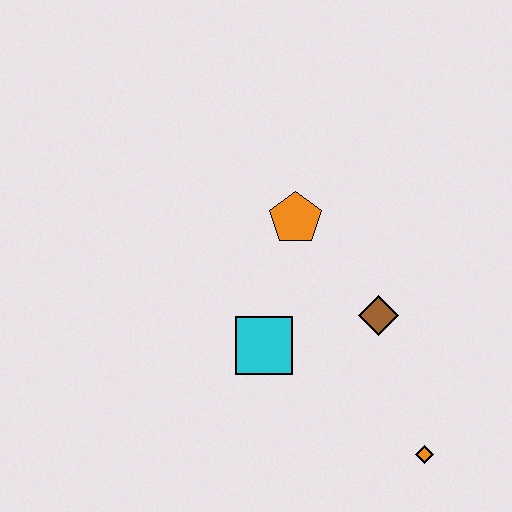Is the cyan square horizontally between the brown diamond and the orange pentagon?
No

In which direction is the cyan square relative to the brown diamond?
The cyan square is to the left of the brown diamond.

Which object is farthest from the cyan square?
The orange diamond is farthest from the cyan square.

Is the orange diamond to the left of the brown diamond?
No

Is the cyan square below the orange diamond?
No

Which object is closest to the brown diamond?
The cyan square is closest to the brown diamond.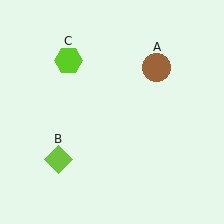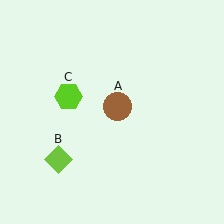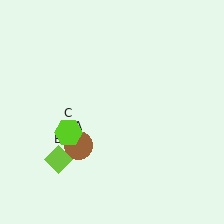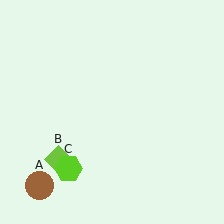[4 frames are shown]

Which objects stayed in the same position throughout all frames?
Lime diamond (object B) remained stationary.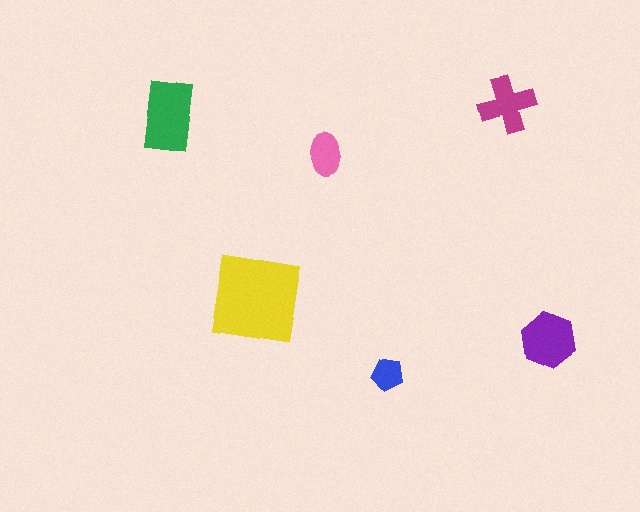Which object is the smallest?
The blue pentagon.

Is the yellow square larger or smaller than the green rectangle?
Larger.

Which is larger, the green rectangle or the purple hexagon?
The green rectangle.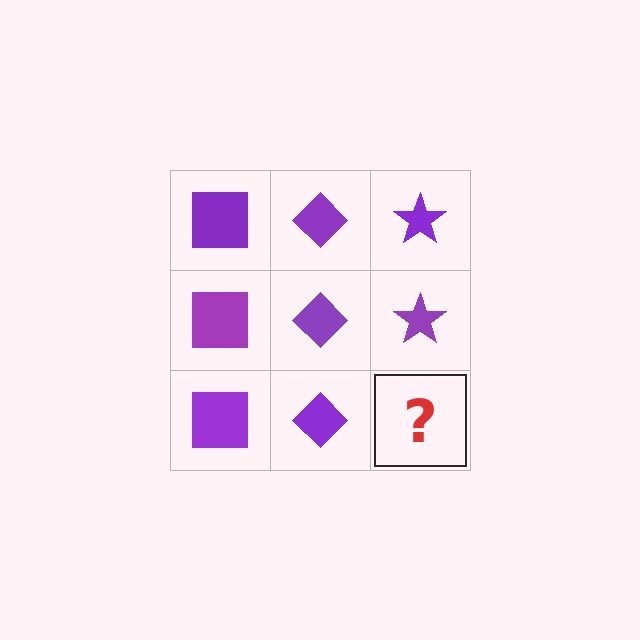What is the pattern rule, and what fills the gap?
The rule is that each column has a consistent shape. The gap should be filled with a purple star.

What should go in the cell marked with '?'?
The missing cell should contain a purple star.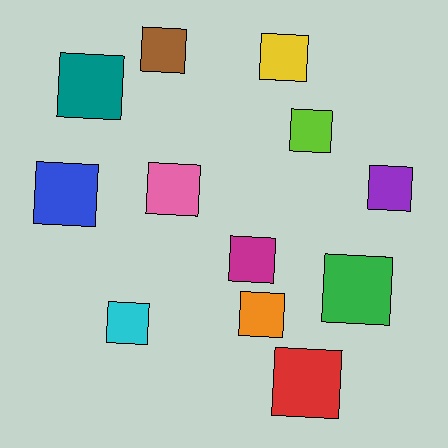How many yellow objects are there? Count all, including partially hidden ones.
There is 1 yellow object.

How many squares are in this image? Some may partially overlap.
There are 12 squares.